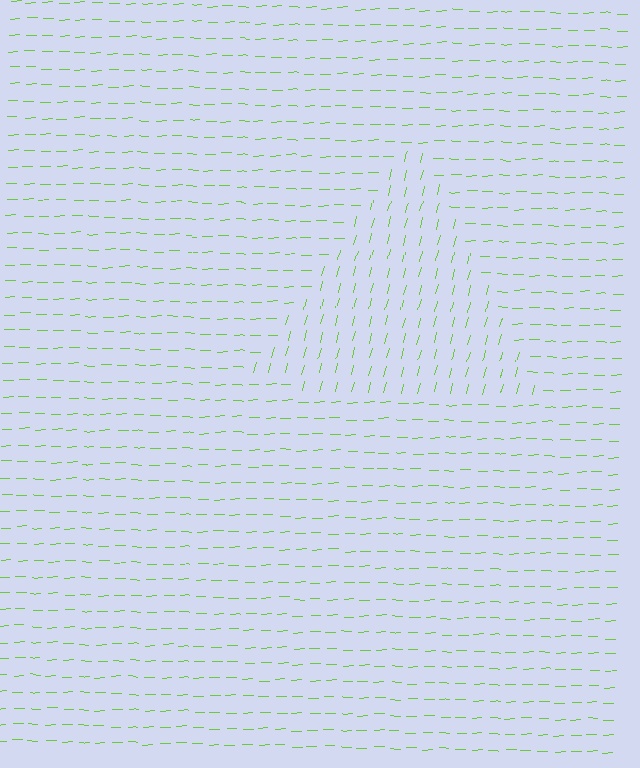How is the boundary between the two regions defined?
The boundary is defined purely by a change in line orientation (approximately 74 degrees difference). All lines are the same color and thickness.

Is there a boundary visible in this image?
Yes, there is a texture boundary formed by a change in line orientation.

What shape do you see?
I see a triangle.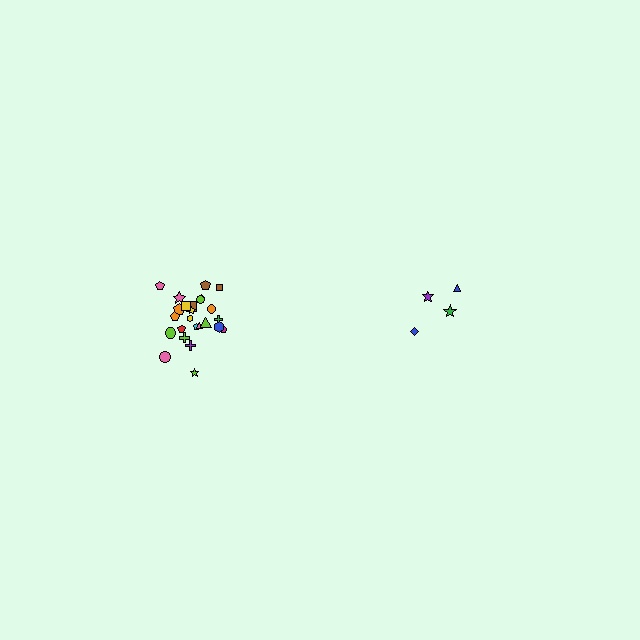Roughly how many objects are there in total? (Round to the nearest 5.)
Roughly 30 objects in total.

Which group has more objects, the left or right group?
The left group.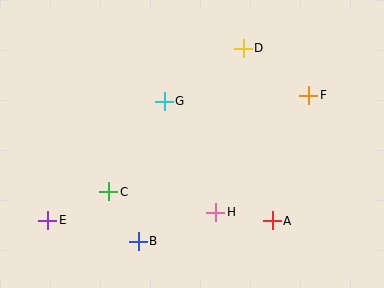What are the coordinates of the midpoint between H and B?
The midpoint between H and B is at (177, 227).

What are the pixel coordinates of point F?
Point F is at (309, 95).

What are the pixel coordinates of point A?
Point A is at (272, 221).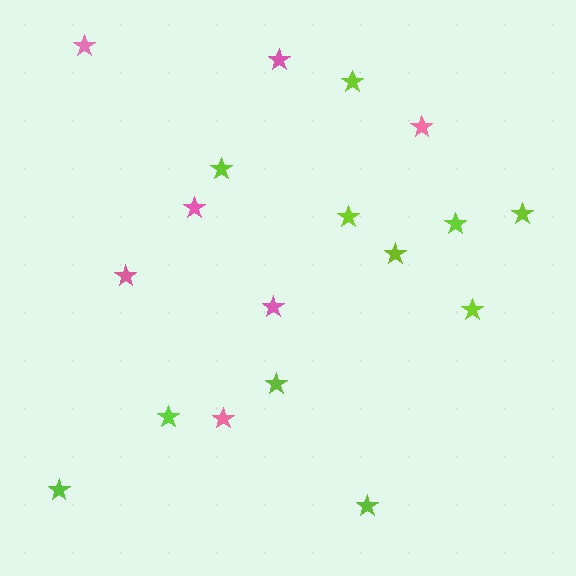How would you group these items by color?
There are 2 groups: one group of pink stars (7) and one group of lime stars (11).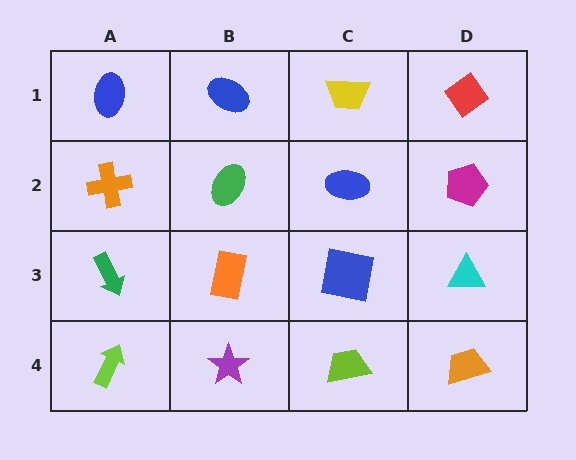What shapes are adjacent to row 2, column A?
A blue ellipse (row 1, column A), a green arrow (row 3, column A), a green ellipse (row 2, column B).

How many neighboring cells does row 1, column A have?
2.